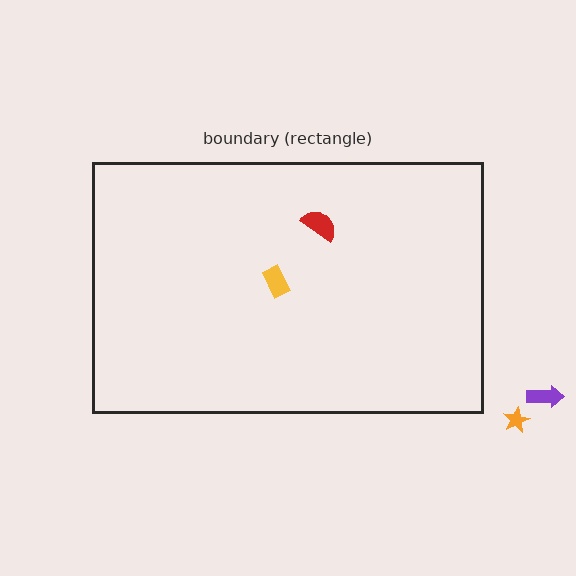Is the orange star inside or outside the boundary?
Outside.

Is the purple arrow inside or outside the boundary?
Outside.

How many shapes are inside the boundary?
2 inside, 2 outside.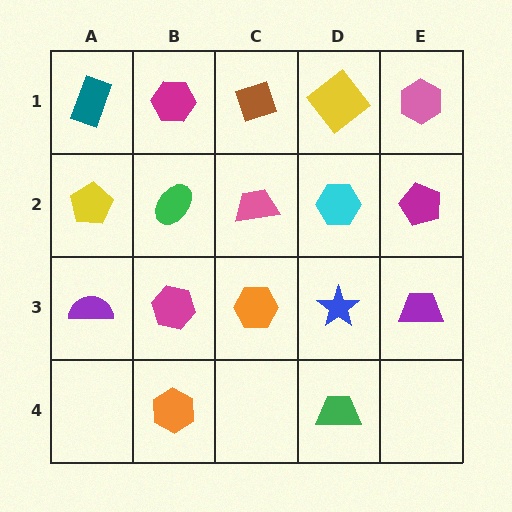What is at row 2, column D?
A cyan hexagon.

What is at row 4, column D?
A green trapezoid.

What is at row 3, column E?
A purple trapezoid.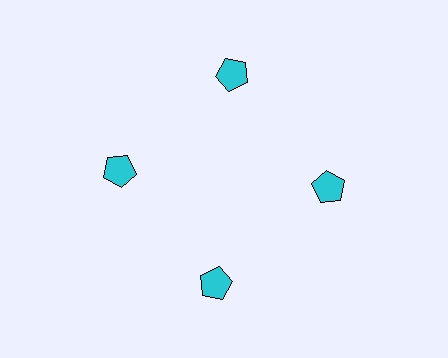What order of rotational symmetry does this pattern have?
This pattern has 4-fold rotational symmetry.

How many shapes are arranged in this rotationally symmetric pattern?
There are 4 shapes, arranged in 4 groups of 1.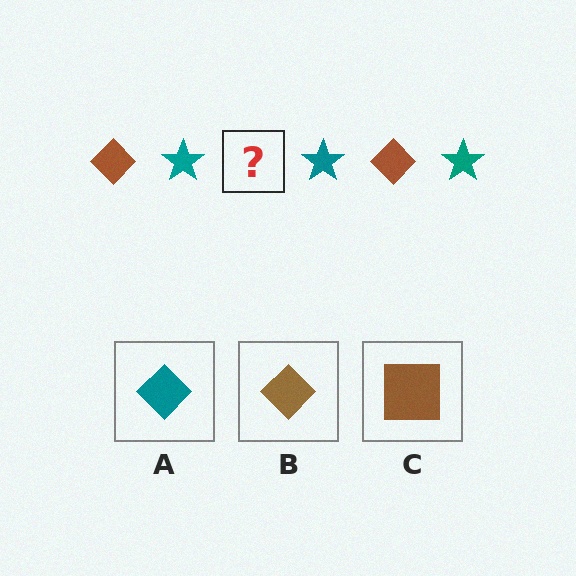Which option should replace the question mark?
Option B.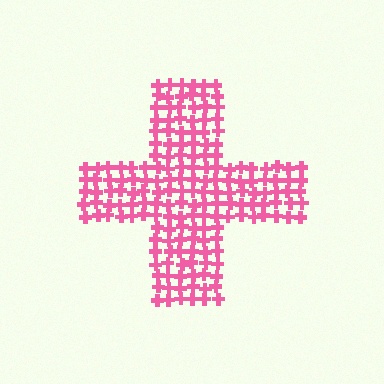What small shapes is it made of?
It is made of small crosses.